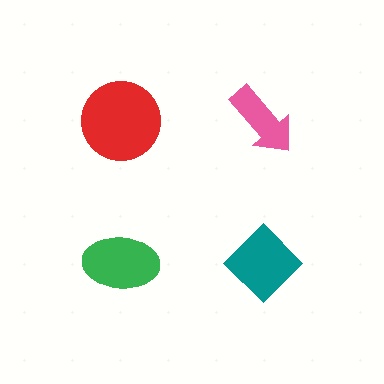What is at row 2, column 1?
A green ellipse.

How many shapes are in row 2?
2 shapes.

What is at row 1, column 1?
A red circle.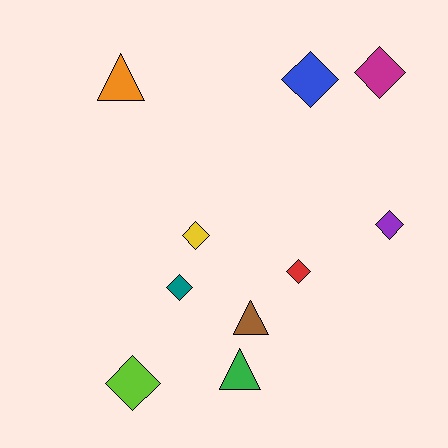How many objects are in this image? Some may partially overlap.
There are 10 objects.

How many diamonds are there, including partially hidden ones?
There are 7 diamonds.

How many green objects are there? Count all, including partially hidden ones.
There is 1 green object.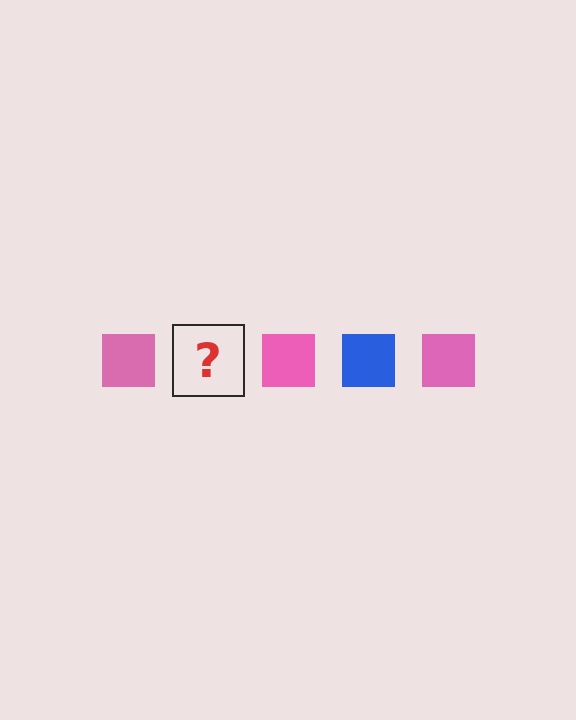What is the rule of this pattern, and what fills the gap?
The rule is that the pattern cycles through pink, blue squares. The gap should be filled with a blue square.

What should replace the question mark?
The question mark should be replaced with a blue square.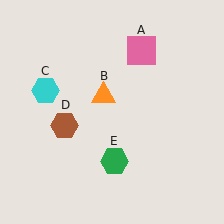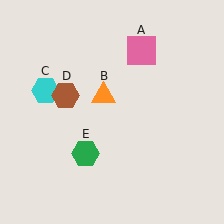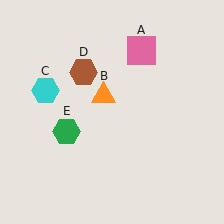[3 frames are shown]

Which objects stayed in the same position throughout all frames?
Pink square (object A) and orange triangle (object B) and cyan hexagon (object C) remained stationary.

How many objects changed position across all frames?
2 objects changed position: brown hexagon (object D), green hexagon (object E).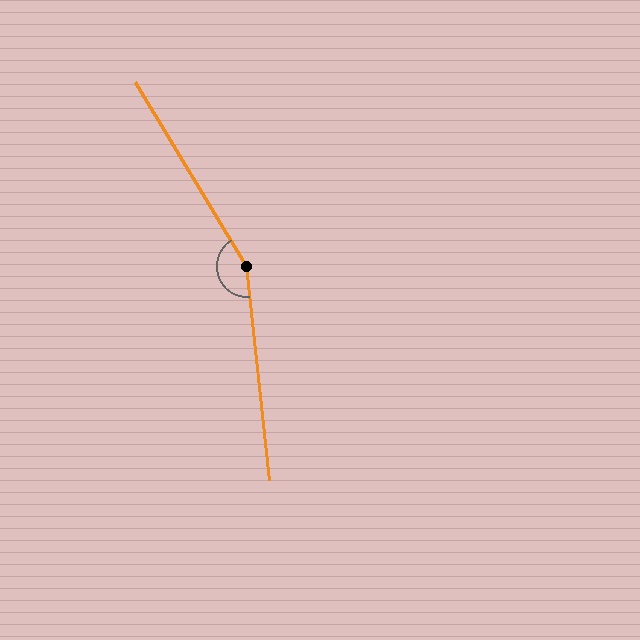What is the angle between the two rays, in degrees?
Approximately 155 degrees.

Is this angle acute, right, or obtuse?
It is obtuse.